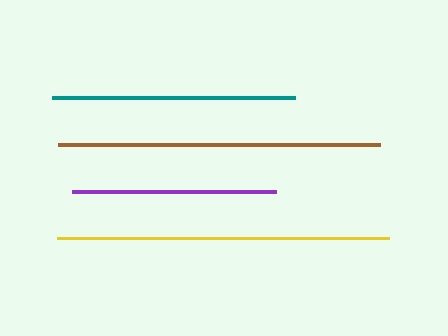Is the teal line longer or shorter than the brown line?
The brown line is longer than the teal line.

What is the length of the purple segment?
The purple segment is approximately 205 pixels long.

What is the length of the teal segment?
The teal segment is approximately 244 pixels long.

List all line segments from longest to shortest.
From longest to shortest: yellow, brown, teal, purple.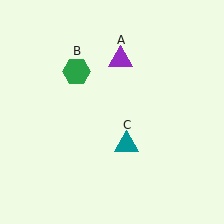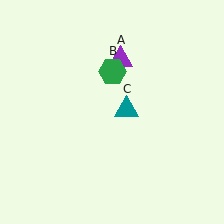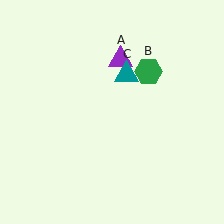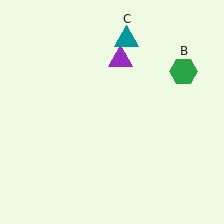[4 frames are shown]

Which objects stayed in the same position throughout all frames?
Purple triangle (object A) remained stationary.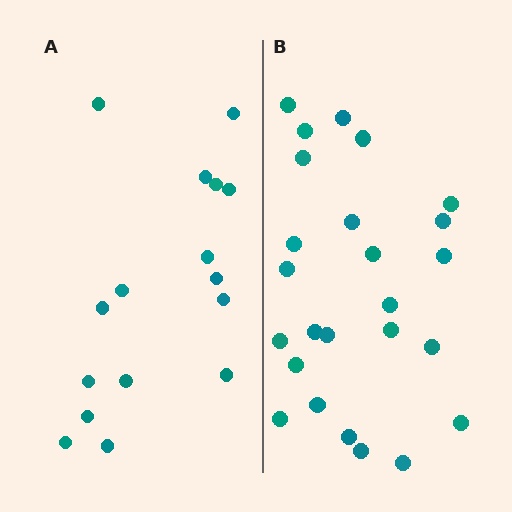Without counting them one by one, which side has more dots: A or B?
Region B (the right region) has more dots.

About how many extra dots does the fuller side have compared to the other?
Region B has roughly 8 or so more dots than region A.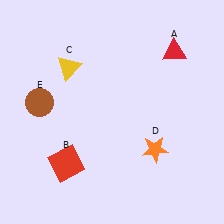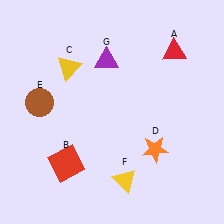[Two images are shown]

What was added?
A yellow triangle (F), a purple triangle (G) were added in Image 2.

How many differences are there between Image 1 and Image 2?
There are 2 differences between the two images.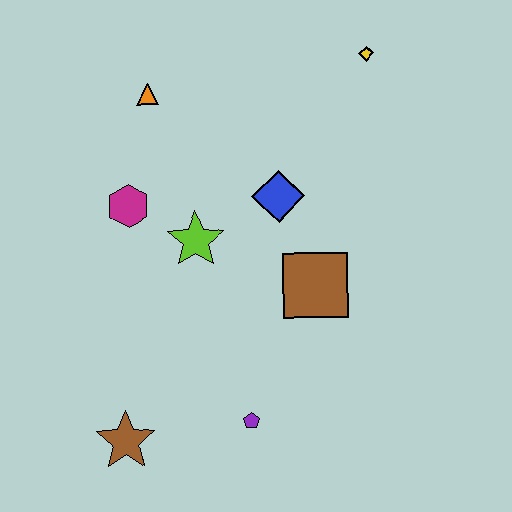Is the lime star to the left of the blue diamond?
Yes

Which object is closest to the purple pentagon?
The brown star is closest to the purple pentagon.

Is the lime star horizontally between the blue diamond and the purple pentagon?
No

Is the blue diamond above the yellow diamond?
No